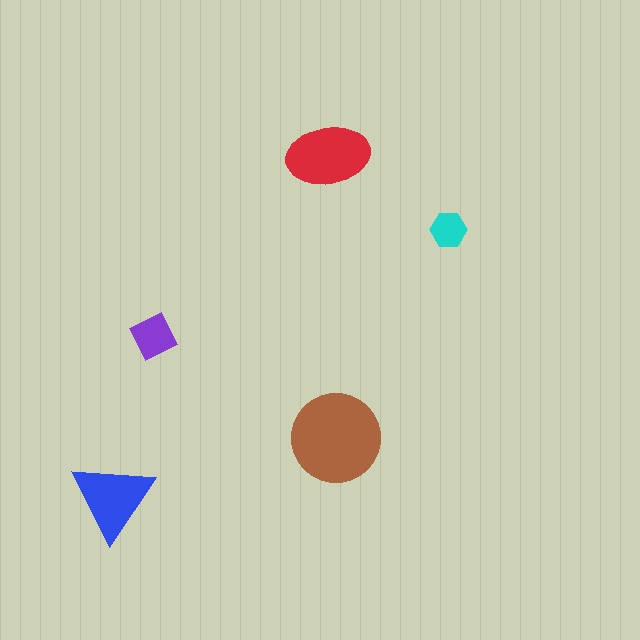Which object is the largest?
The brown circle.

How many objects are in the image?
There are 5 objects in the image.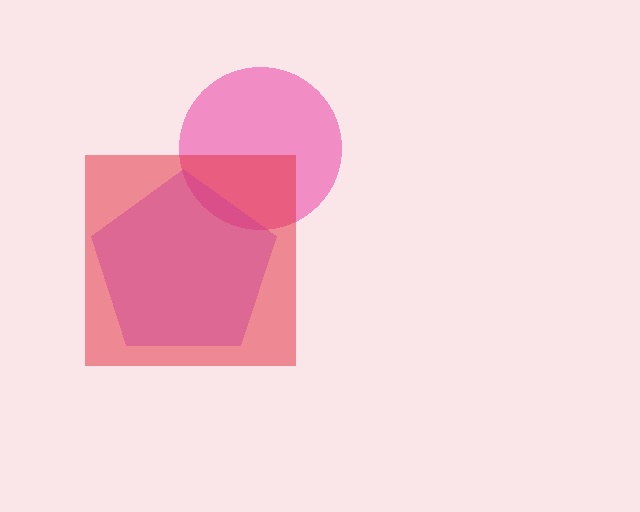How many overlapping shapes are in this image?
There are 3 overlapping shapes in the image.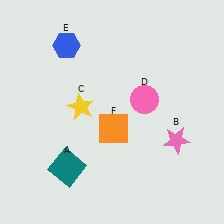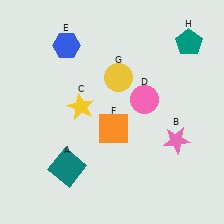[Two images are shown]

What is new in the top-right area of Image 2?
A yellow circle (G) was added in the top-right area of Image 2.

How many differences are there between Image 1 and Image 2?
There are 2 differences between the two images.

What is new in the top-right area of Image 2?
A teal pentagon (H) was added in the top-right area of Image 2.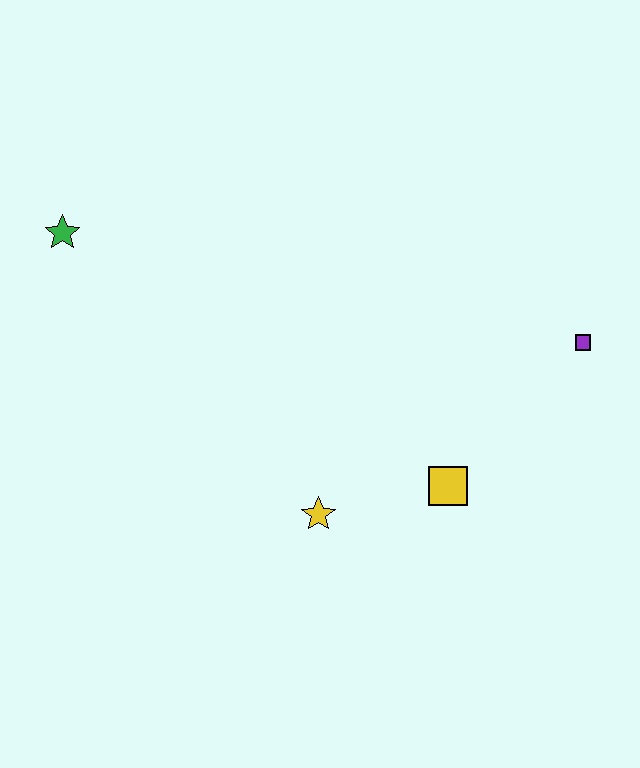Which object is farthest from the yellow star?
The green star is farthest from the yellow star.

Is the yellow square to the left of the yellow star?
No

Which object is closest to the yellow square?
The yellow star is closest to the yellow square.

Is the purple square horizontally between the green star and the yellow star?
No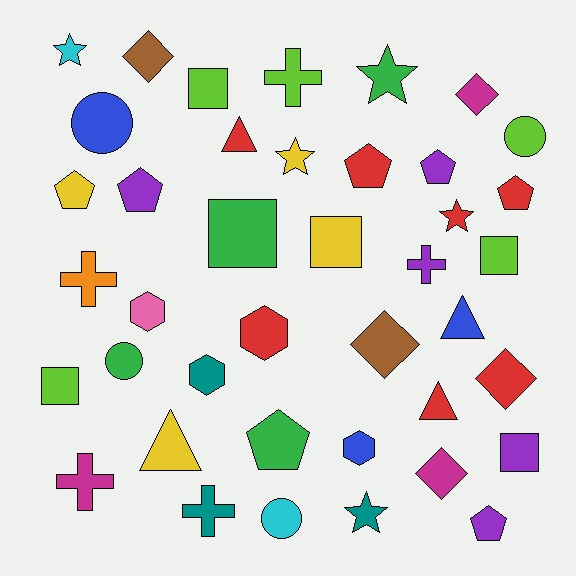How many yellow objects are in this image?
There are 4 yellow objects.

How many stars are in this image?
There are 5 stars.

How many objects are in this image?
There are 40 objects.